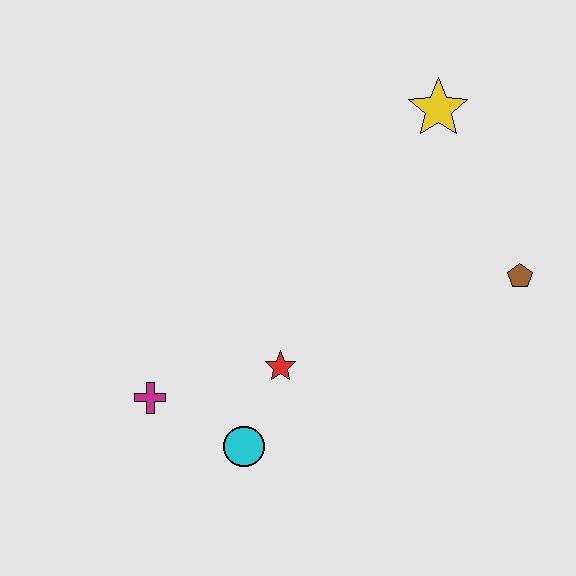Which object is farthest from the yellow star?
The magenta cross is farthest from the yellow star.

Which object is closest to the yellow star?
The brown pentagon is closest to the yellow star.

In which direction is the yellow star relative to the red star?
The yellow star is above the red star.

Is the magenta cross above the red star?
No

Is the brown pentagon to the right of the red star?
Yes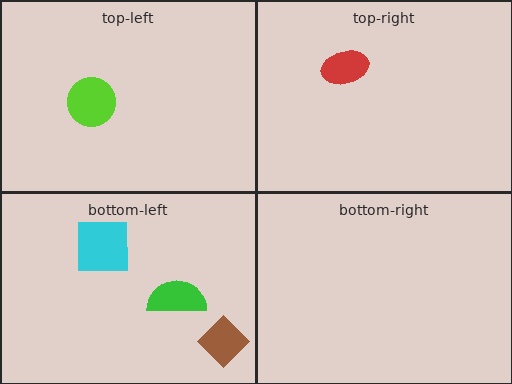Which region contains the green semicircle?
The bottom-left region.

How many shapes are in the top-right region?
1.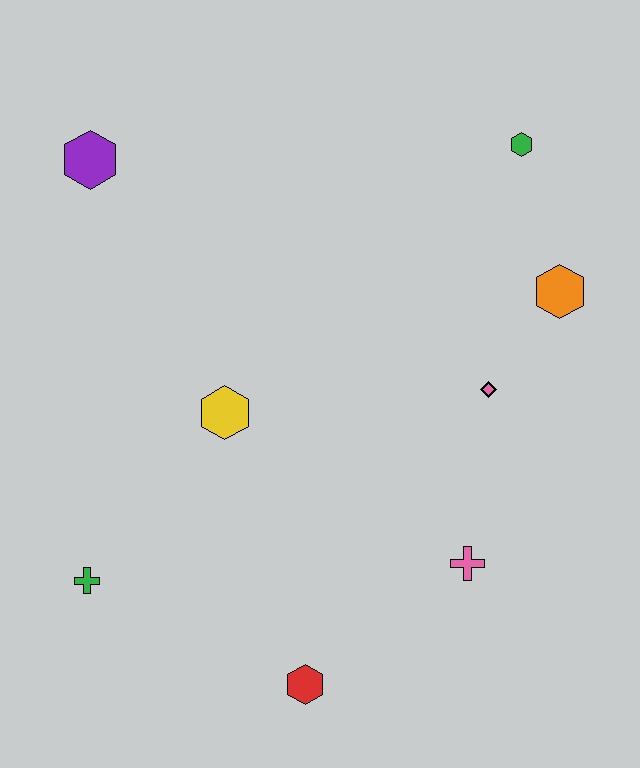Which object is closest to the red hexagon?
The pink cross is closest to the red hexagon.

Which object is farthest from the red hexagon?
The green hexagon is farthest from the red hexagon.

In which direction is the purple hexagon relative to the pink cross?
The purple hexagon is above the pink cross.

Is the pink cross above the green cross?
Yes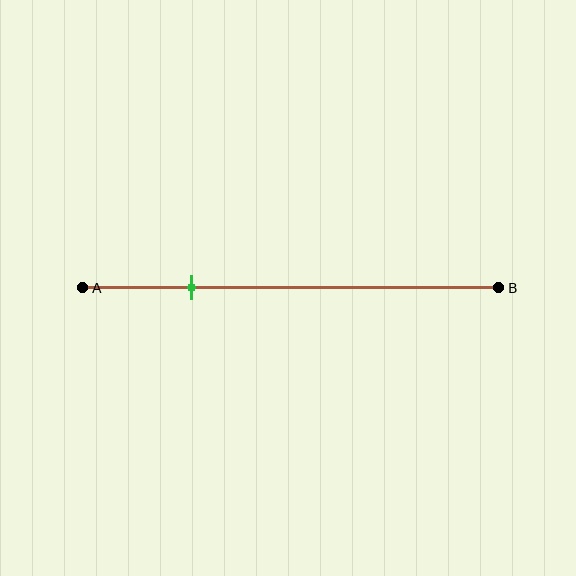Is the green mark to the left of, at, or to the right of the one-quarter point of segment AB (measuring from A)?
The green mark is approximately at the one-quarter point of segment AB.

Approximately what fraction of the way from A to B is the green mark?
The green mark is approximately 25% of the way from A to B.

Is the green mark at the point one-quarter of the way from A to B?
Yes, the mark is approximately at the one-quarter point.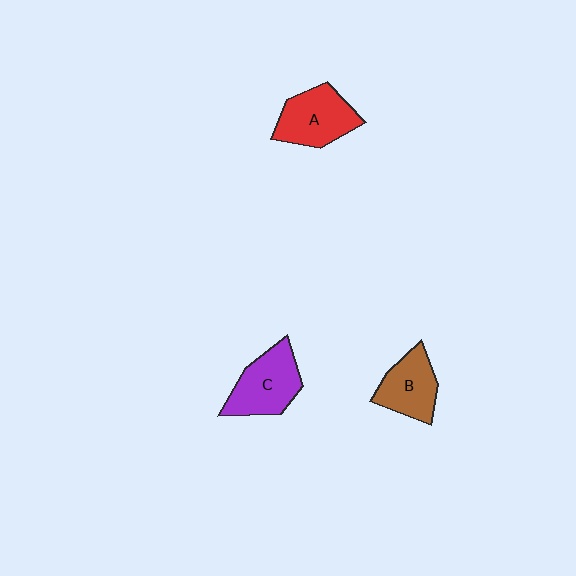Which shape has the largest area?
Shape C (purple).